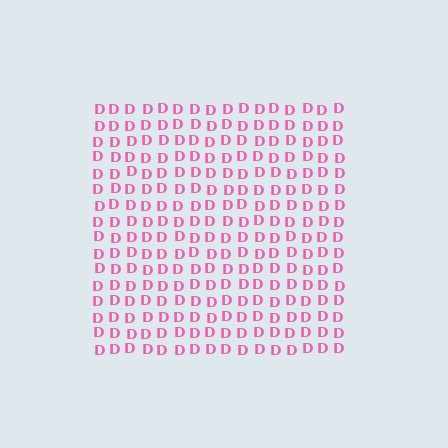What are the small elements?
The small elements are letter D's.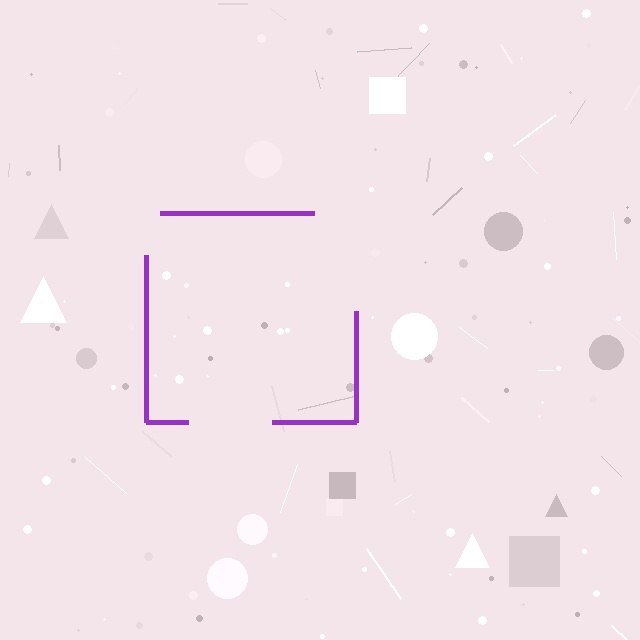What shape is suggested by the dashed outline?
The dashed outline suggests a square.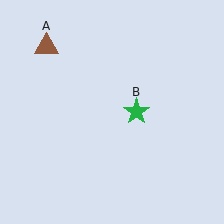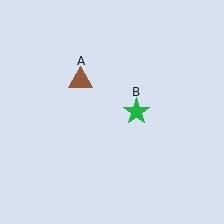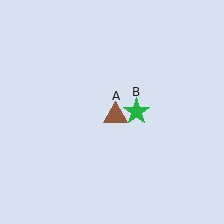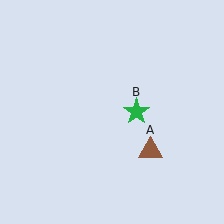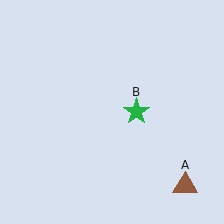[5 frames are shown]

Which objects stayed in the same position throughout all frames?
Green star (object B) remained stationary.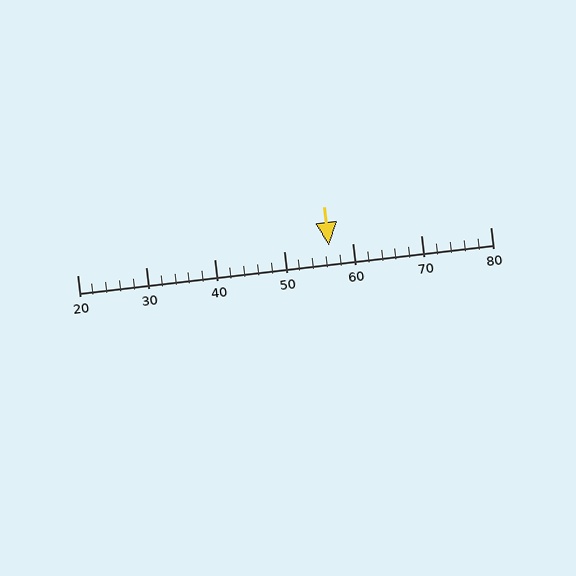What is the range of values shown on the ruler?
The ruler shows values from 20 to 80.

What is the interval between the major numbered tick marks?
The major tick marks are spaced 10 units apart.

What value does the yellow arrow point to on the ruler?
The yellow arrow points to approximately 57.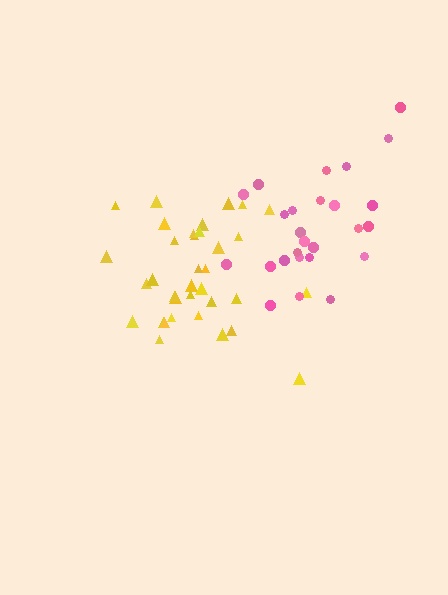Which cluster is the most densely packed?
Yellow.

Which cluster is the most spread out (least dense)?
Pink.